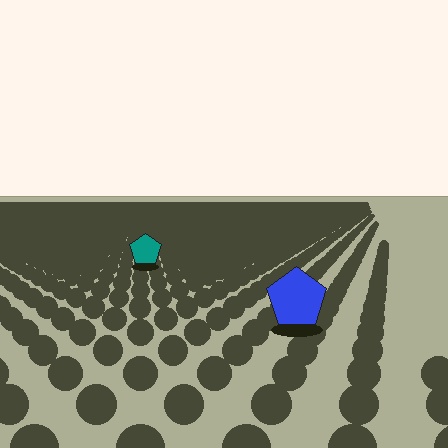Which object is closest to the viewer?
The blue pentagon is closest. The texture marks near it are larger and more spread out.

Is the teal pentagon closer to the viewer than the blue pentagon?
No. The blue pentagon is closer — you can tell from the texture gradient: the ground texture is coarser near it.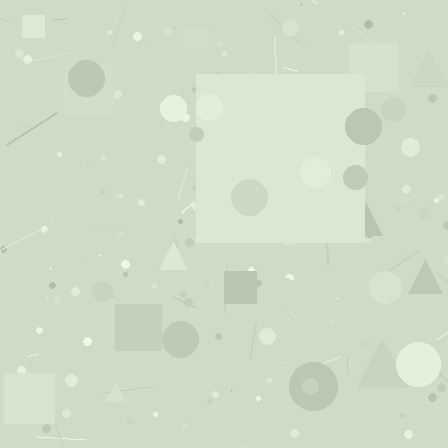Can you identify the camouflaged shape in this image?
The camouflaged shape is a square.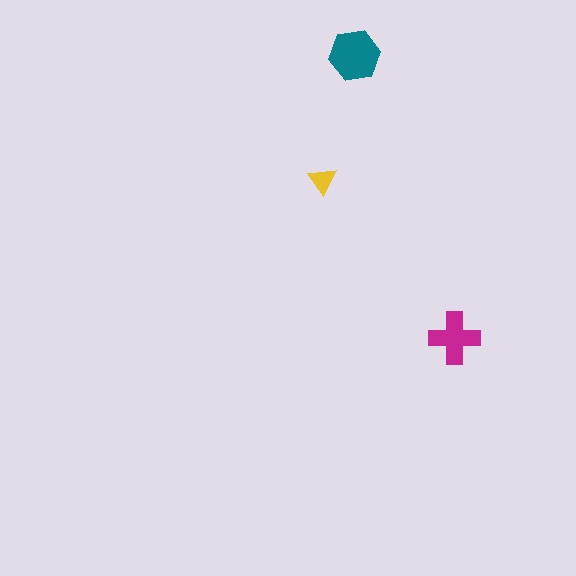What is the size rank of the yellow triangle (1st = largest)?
3rd.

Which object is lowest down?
The magenta cross is bottommost.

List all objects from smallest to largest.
The yellow triangle, the magenta cross, the teal hexagon.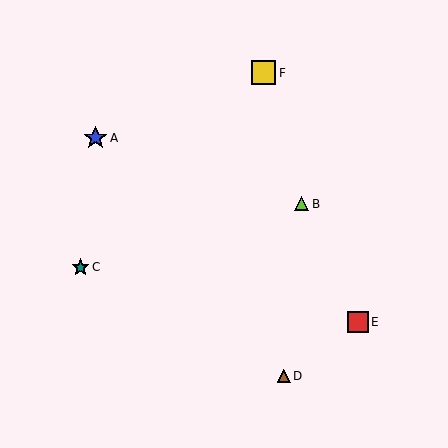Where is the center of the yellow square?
The center of the yellow square is at (264, 73).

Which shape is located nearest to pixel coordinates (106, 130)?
The blue star (labeled A) at (96, 138) is nearest to that location.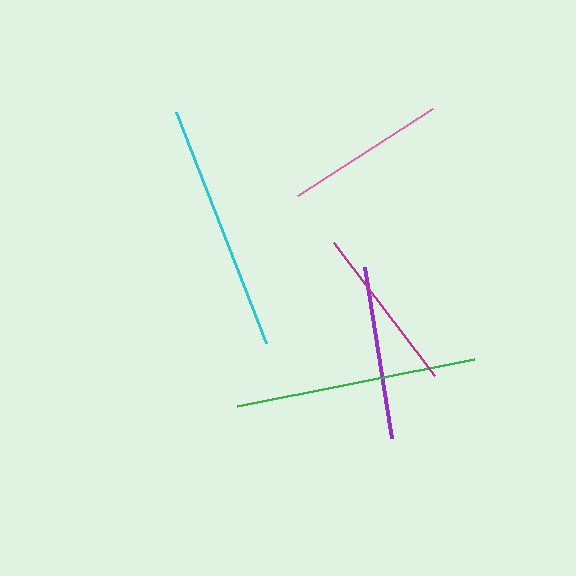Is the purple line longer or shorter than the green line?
The green line is longer than the purple line.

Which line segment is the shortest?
The pink line is the shortest at approximately 162 pixels.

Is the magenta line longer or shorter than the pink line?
The magenta line is longer than the pink line.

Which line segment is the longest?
The cyan line is the longest at approximately 249 pixels.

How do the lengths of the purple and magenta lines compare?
The purple and magenta lines are approximately the same length.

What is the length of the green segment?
The green segment is approximately 242 pixels long.